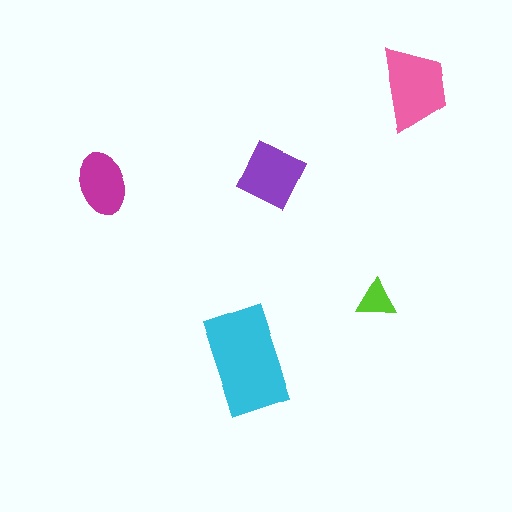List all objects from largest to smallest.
The cyan rectangle, the pink trapezoid, the purple diamond, the magenta ellipse, the lime triangle.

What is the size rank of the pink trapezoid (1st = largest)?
2nd.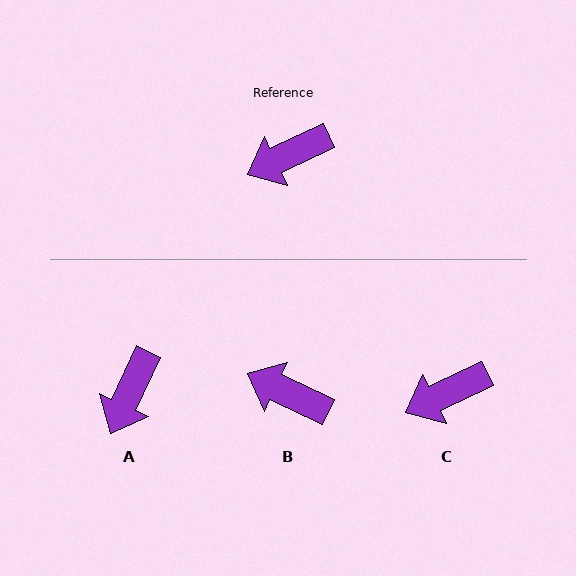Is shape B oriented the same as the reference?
No, it is off by about 51 degrees.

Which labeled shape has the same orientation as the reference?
C.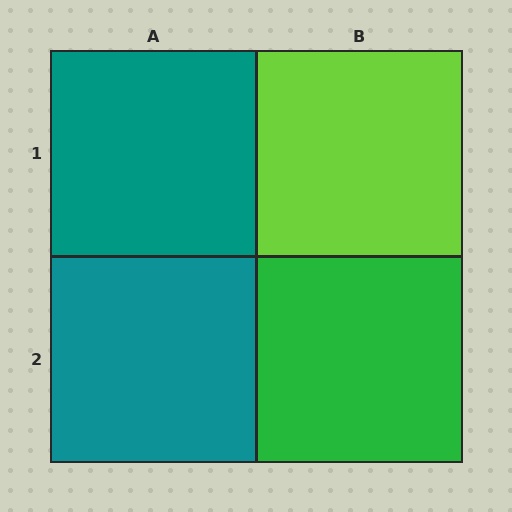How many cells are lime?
1 cell is lime.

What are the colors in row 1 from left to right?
Teal, lime.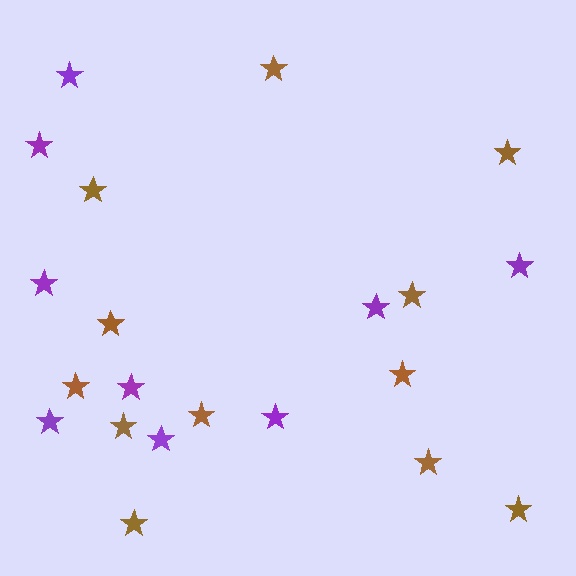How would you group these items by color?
There are 2 groups: one group of brown stars (12) and one group of purple stars (9).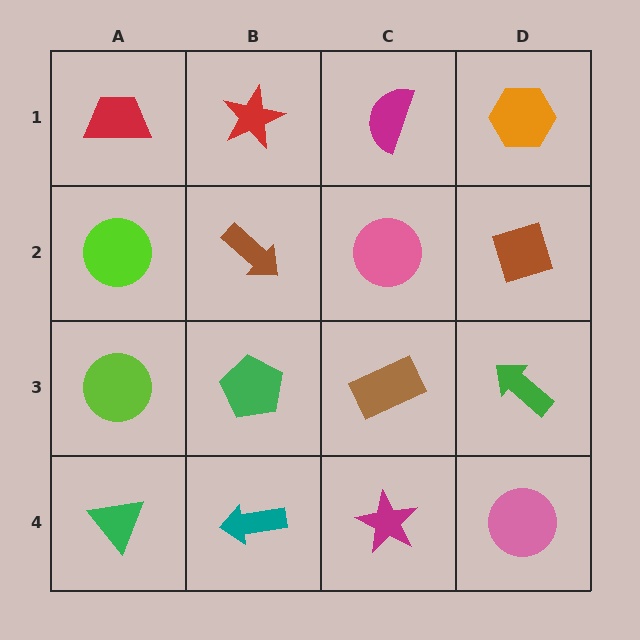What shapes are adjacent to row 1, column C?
A pink circle (row 2, column C), a red star (row 1, column B), an orange hexagon (row 1, column D).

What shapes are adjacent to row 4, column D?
A green arrow (row 3, column D), a magenta star (row 4, column C).